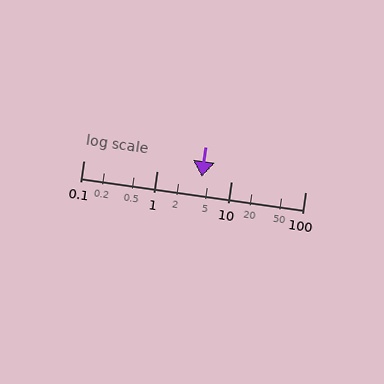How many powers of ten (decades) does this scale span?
The scale spans 3 decades, from 0.1 to 100.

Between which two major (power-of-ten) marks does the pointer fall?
The pointer is between 1 and 10.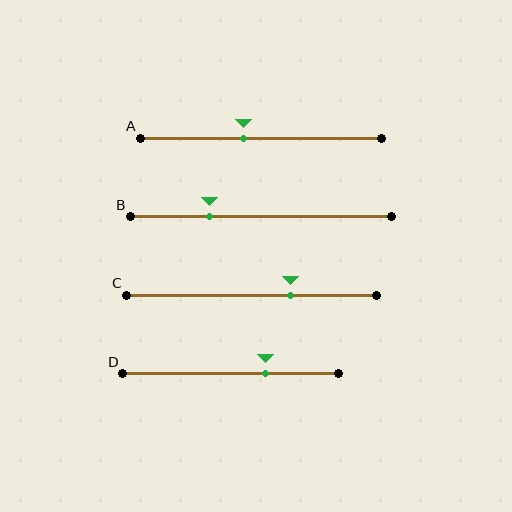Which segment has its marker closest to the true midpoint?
Segment A has its marker closest to the true midpoint.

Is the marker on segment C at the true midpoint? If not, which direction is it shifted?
No, the marker on segment C is shifted to the right by about 16% of the segment length.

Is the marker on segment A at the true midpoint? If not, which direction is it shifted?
No, the marker on segment A is shifted to the left by about 7% of the segment length.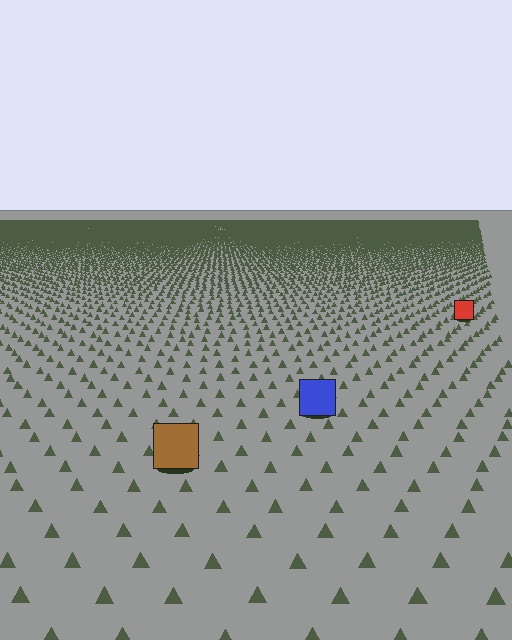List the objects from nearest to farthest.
From nearest to farthest: the brown square, the blue square, the red square.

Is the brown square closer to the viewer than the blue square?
Yes. The brown square is closer — you can tell from the texture gradient: the ground texture is coarser near it.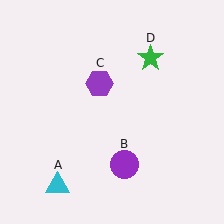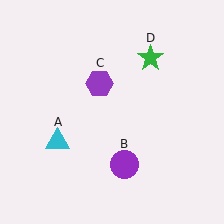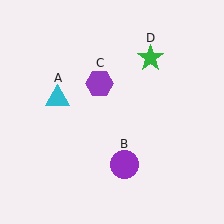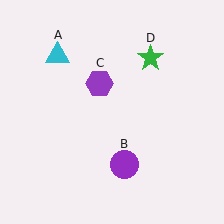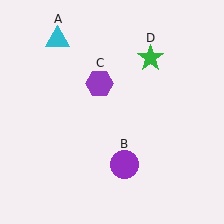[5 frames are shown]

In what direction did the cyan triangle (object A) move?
The cyan triangle (object A) moved up.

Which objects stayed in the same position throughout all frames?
Purple circle (object B) and purple hexagon (object C) and green star (object D) remained stationary.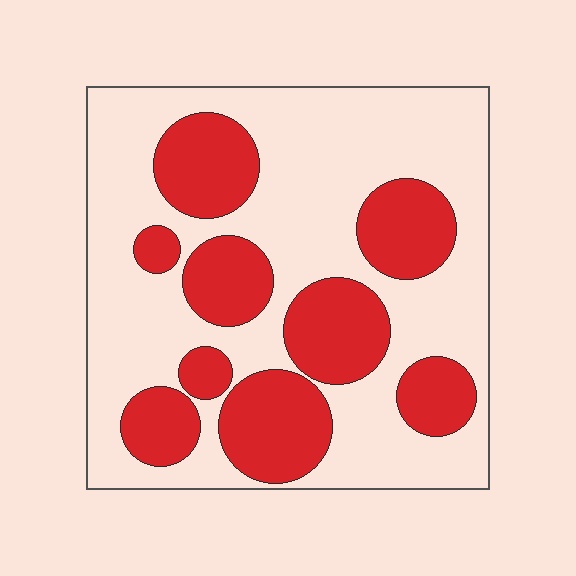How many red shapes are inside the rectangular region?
9.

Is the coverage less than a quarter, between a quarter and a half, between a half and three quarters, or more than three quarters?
Between a quarter and a half.